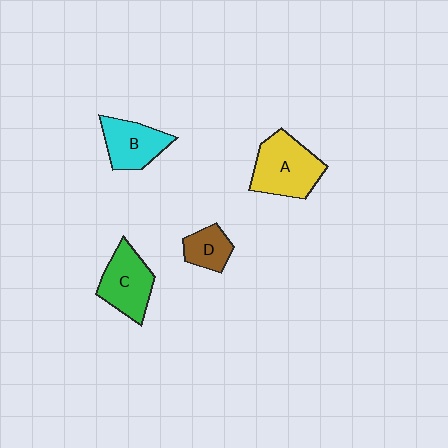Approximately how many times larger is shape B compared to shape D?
Approximately 1.5 times.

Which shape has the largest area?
Shape A (yellow).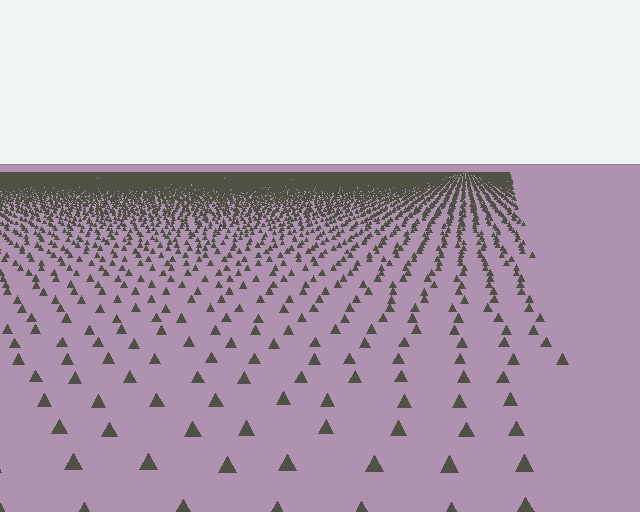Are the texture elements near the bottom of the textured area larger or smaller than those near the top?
Larger. Near the bottom, elements are closer to the viewer and appear at a bigger on-screen size.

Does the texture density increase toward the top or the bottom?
Density increases toward the top.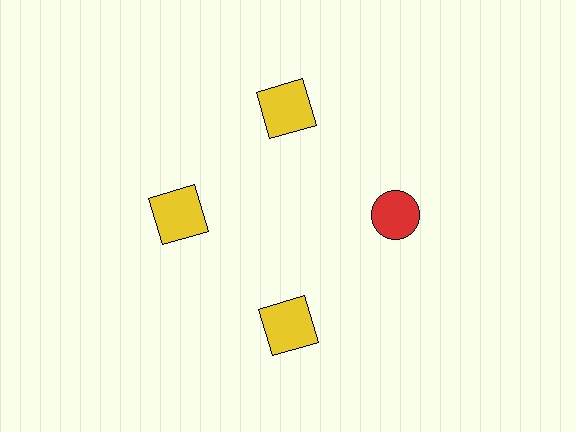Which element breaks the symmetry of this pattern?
The red circle at roughly the 3 o'clock position breaks the symmetry. All other shapes are yellow squares.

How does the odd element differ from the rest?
It differs in both color (red instead of yellow) and shape (circle instead of square).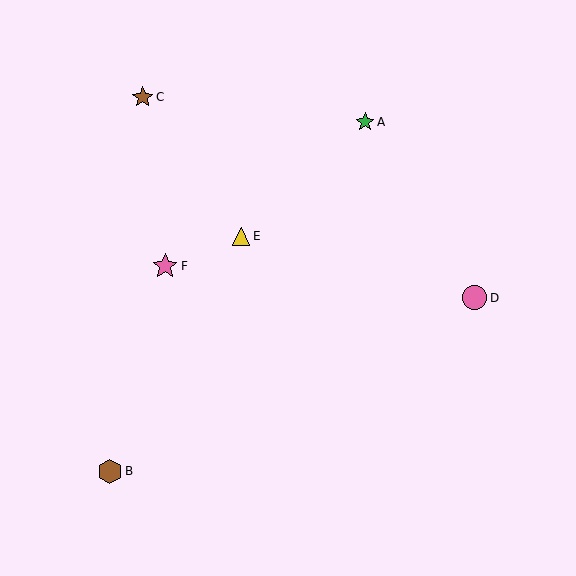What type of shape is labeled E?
Shape E is a yellow triangle.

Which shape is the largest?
The pink star (labeled F) is the largest.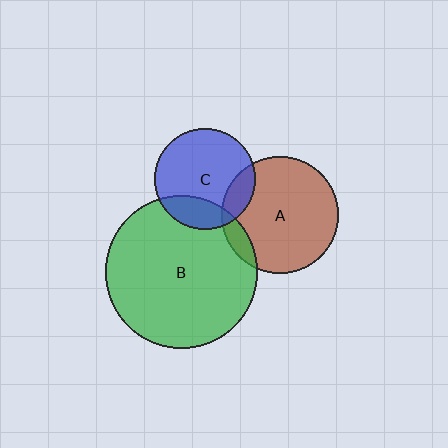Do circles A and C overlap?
Yes.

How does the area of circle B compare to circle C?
Approximately 2.3 times.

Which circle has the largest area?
Circle B (green).